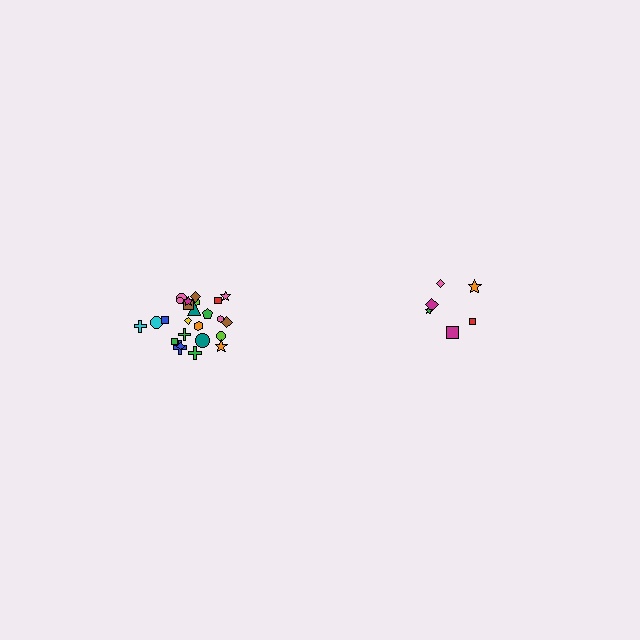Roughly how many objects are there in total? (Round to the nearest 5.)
Roughly 30 objects in total.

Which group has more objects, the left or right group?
The left group.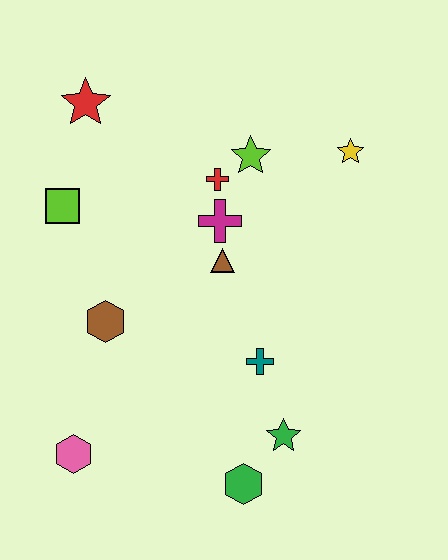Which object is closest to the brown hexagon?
The lime square is closest to the brown hexagon.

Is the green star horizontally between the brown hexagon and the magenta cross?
No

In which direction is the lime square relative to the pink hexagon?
The lime square is above the pink hexagon.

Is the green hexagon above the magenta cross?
No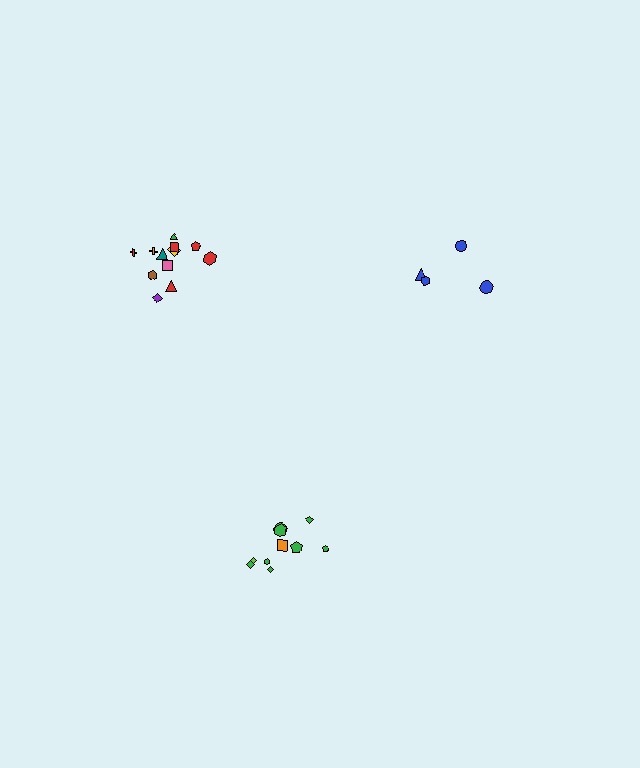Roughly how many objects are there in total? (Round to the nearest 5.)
Roughly 25 objects in total.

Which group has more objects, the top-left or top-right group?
The top-left group.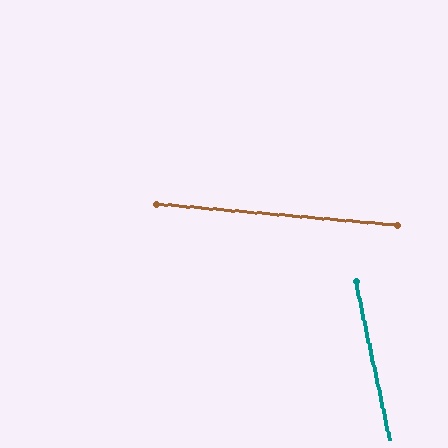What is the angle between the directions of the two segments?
Approximately 73 degrees.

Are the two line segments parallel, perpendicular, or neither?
Neither parallel nor perpendicular — they differ by about 73°.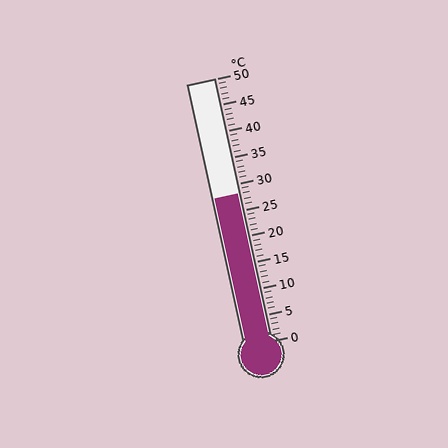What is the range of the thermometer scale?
The thermometer scale ranges from 0°C to 50°C.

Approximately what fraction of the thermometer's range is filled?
The thermometer is filled to approximately 55% of its range.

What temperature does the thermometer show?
The thermometer shows approximately 28°C.